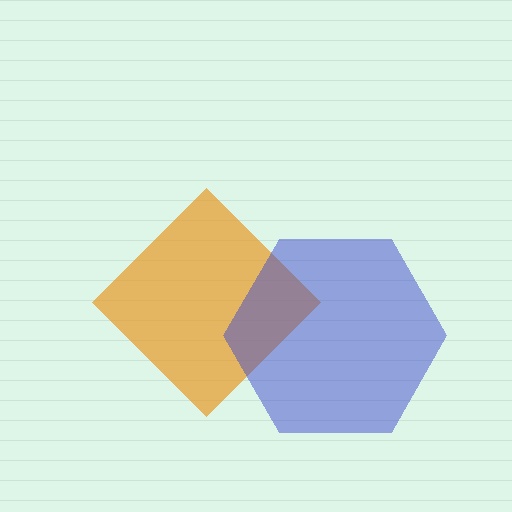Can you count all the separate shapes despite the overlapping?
Yes, there are 2 separate shapes.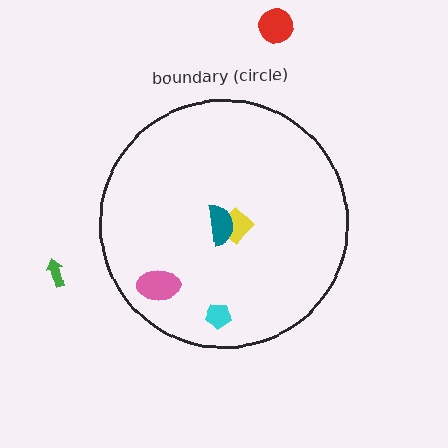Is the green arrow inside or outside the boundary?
Outside.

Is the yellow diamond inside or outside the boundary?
Inside.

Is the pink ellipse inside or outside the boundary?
Inside.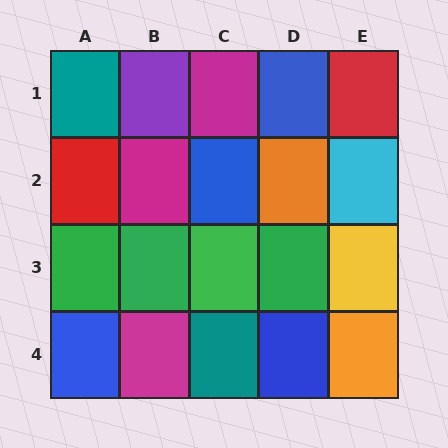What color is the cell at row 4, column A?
Blue.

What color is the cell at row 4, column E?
Orange.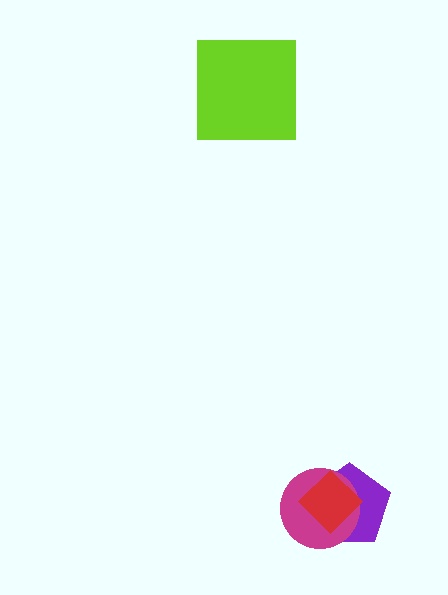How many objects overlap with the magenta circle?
2 objects overlap with the magenta circle.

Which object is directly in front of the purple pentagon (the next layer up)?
The magenta circle is directly in front of the purple pentagon.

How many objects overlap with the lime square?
0 objects overlap with the lime square.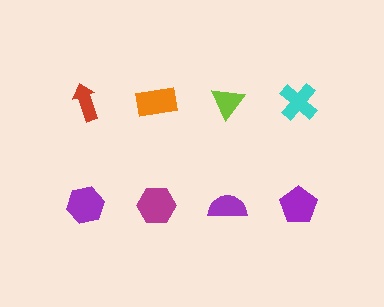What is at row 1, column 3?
A lime triangle.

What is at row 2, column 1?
A purple hexagon.